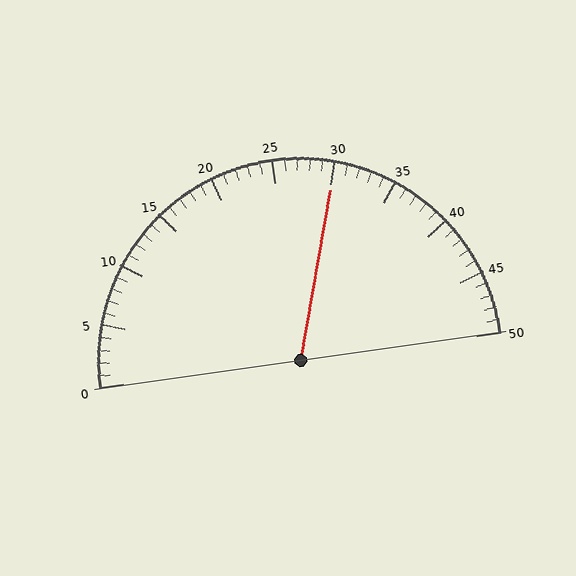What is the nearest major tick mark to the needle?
The nearest major tick mark is 30.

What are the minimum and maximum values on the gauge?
The gauge ranges from 0 to 50.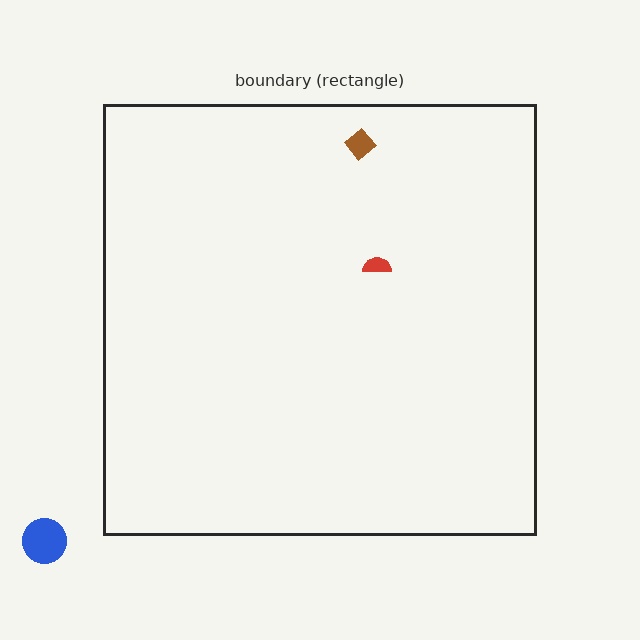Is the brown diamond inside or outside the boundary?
Inside.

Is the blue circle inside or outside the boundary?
Outside.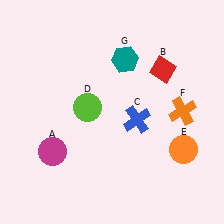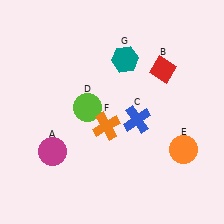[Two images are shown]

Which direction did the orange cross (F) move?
The orange cross (F) moved left.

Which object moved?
The orange cross (F) moved left.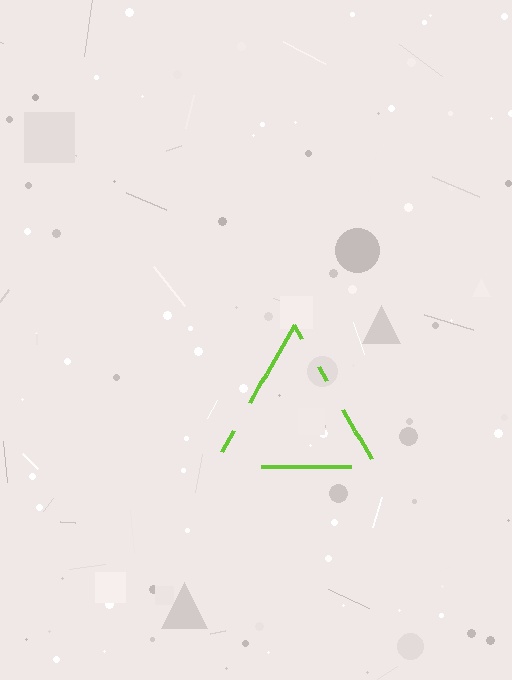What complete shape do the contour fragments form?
The contour fragments form a triangle.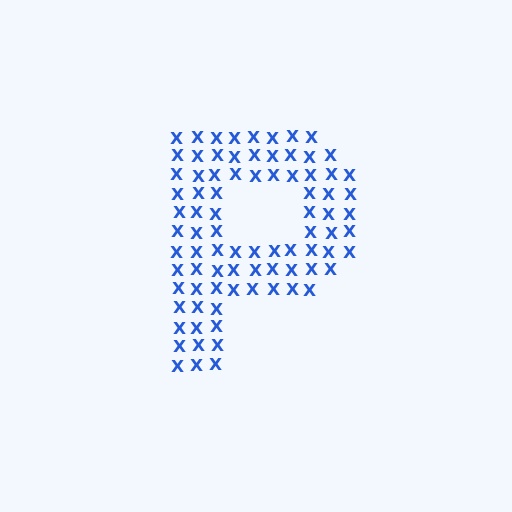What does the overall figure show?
The overall figure shows the letter P.